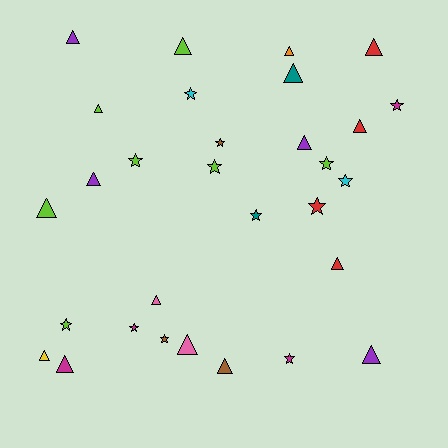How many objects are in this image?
There are 30 objects.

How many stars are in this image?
There are 13 stars.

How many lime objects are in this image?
There are 7 lime objects.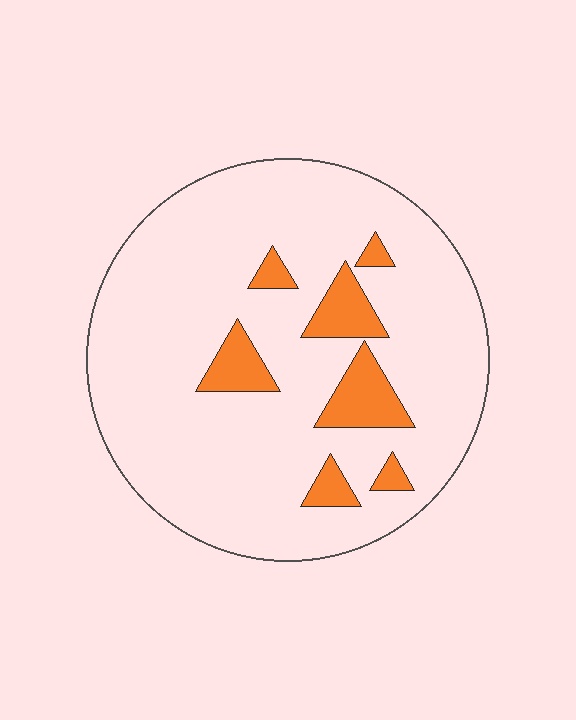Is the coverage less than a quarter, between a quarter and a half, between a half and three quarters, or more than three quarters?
Less than a quarter.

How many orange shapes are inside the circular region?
7.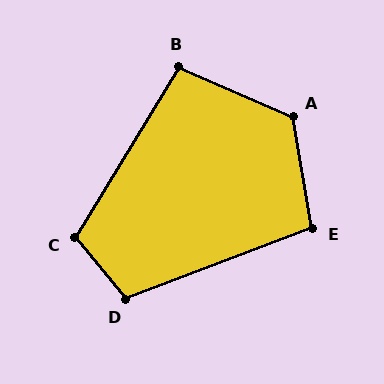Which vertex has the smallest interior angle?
B, at approximately 98 degrees.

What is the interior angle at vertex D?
Approximately 109 degrees (obtuse).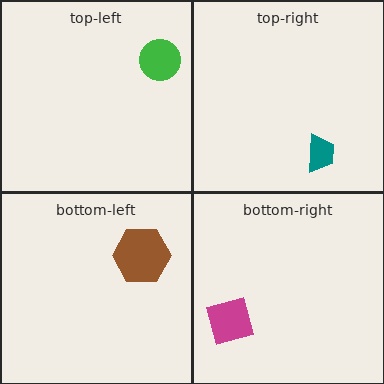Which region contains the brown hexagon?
The bottom-left region.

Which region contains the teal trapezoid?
The top-right region.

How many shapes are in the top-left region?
1.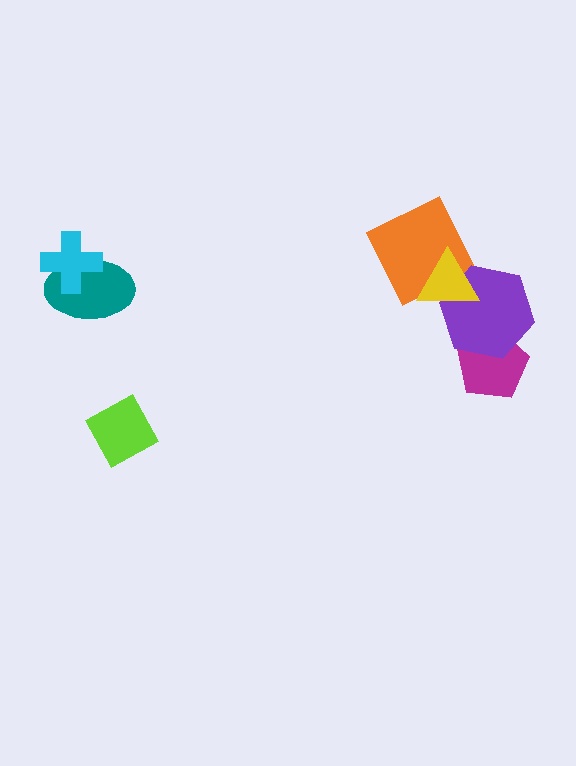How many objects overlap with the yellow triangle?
2 objects overlap with the yellow triangle.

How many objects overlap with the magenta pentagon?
1 object overlaps with the magenta pentagon.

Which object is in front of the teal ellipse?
The cyan cross is in front of the teal ellipse.